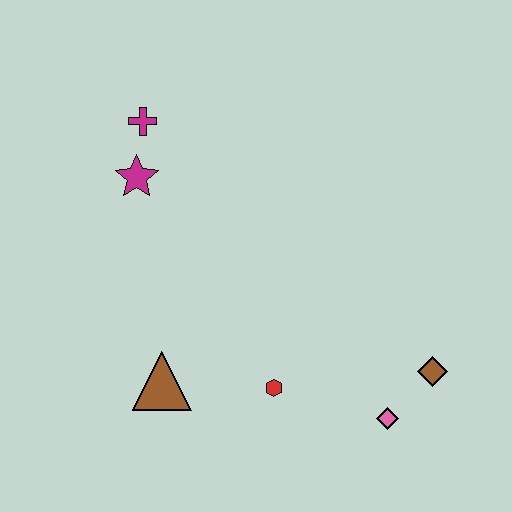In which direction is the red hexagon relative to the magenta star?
The red hexagon is below the magenta star.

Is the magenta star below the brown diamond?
No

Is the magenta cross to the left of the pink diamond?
Yes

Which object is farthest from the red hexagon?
The magenta cross is farthest from the red hexagon.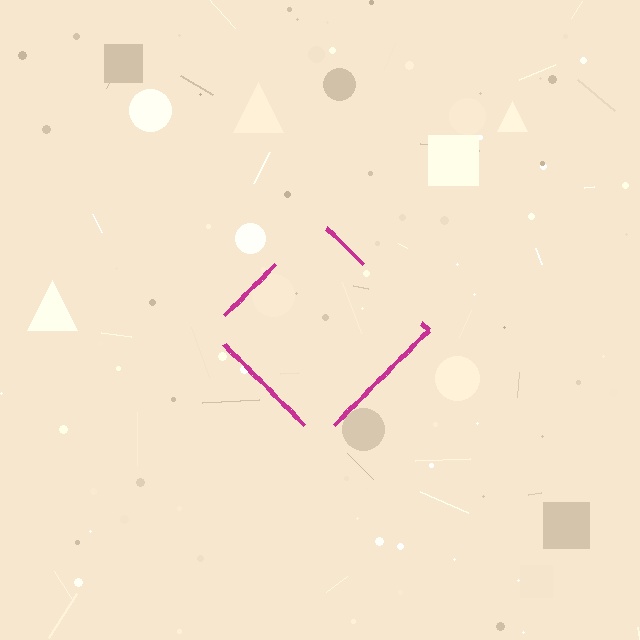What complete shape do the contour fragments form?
The contour fragments form a diamond.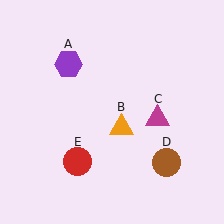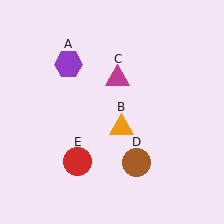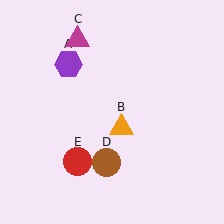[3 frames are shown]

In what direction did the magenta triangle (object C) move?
The magenta triangle (object C) moved up and to the left.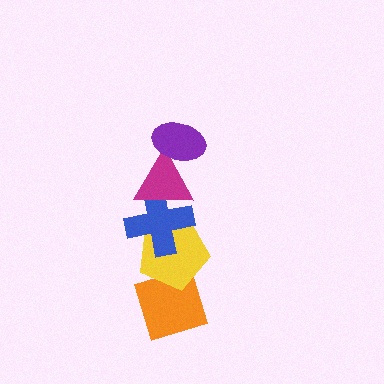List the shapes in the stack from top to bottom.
From top to bottom: the purple ellipse, the magenta triangle, the blue cross, the yellow pentagon, the orange diamond.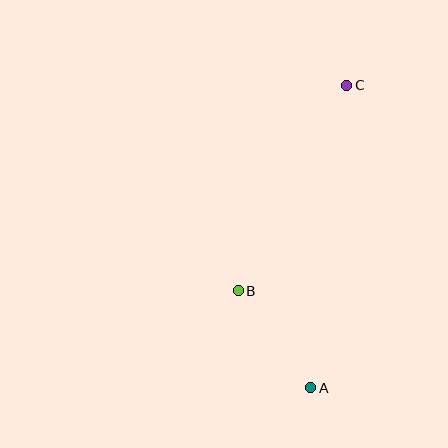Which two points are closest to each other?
Points A and B are closest to each other.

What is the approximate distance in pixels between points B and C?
The distance between B and C is approximately 232 pixels.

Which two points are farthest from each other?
Points A and C are farthest from each other.